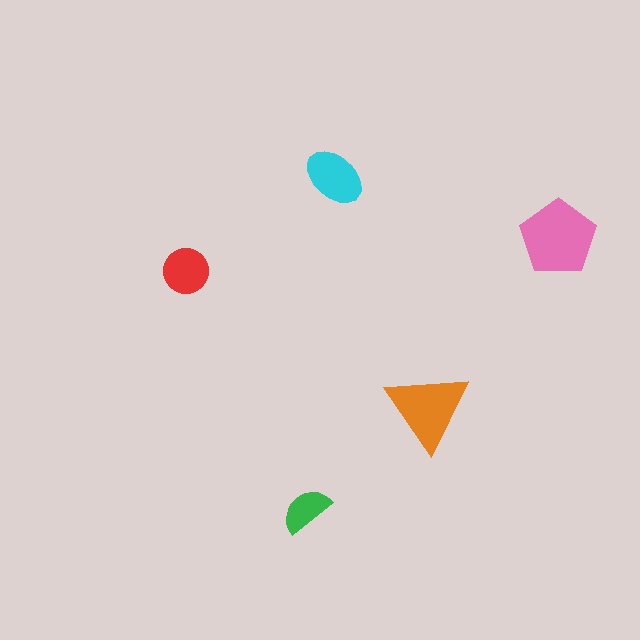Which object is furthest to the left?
The red circle is leftmost.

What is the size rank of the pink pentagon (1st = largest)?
1st.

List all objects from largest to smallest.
The pink pentagon, the orange triangle, the cyan ellipse, the red circle, the green semicircle.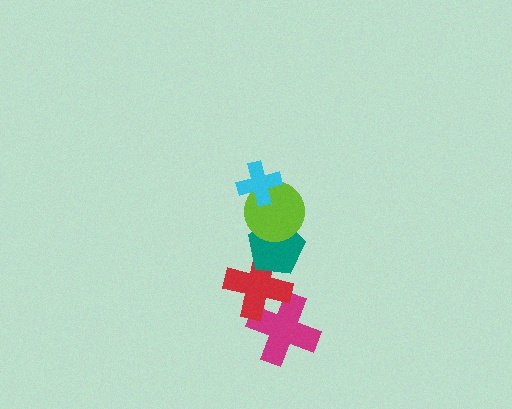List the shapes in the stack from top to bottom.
From top to bottom: the cyan cross, the lime circle, the teal pentagon, the red cross, the magenta cross.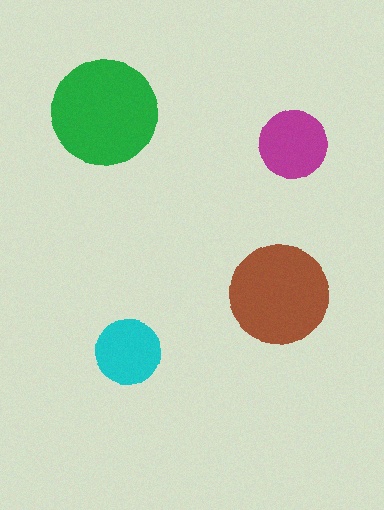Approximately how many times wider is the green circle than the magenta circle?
About 1.5 times wider.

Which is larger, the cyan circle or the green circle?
The green one.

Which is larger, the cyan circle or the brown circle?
The brown one.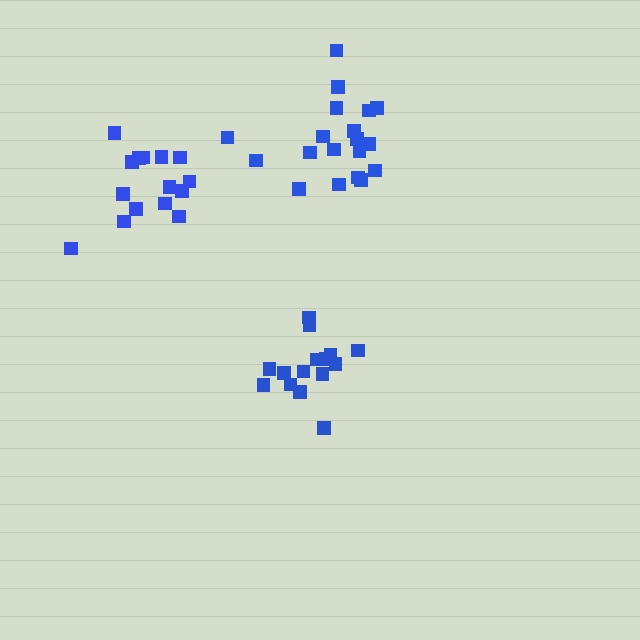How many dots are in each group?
Group 1: 15 dots, Group 2: 15 dots, Group 3: 19 dots (49 total).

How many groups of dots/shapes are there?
There are 3 groups.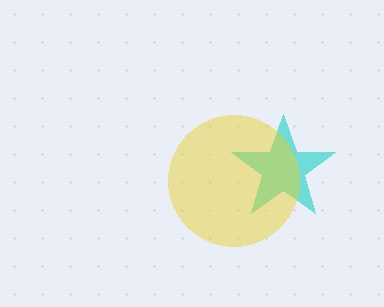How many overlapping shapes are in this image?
There are 2 overlapping shapes in the image.